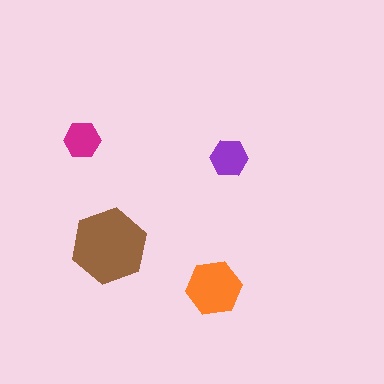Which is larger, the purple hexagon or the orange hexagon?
The orange one.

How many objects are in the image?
There are 4 objects in the image.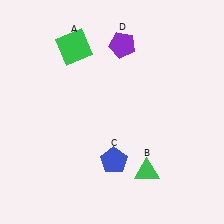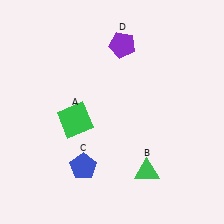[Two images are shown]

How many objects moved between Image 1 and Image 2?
2 objects moved between the two images.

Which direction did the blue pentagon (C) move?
The blue pentagon (C) moved left.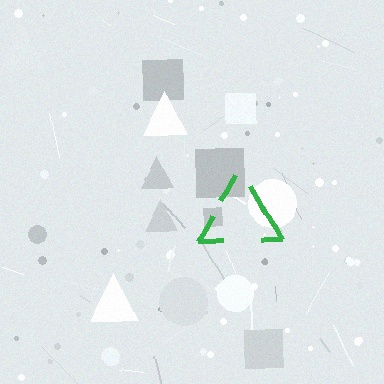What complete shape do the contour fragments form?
The contour fragments form a triangle.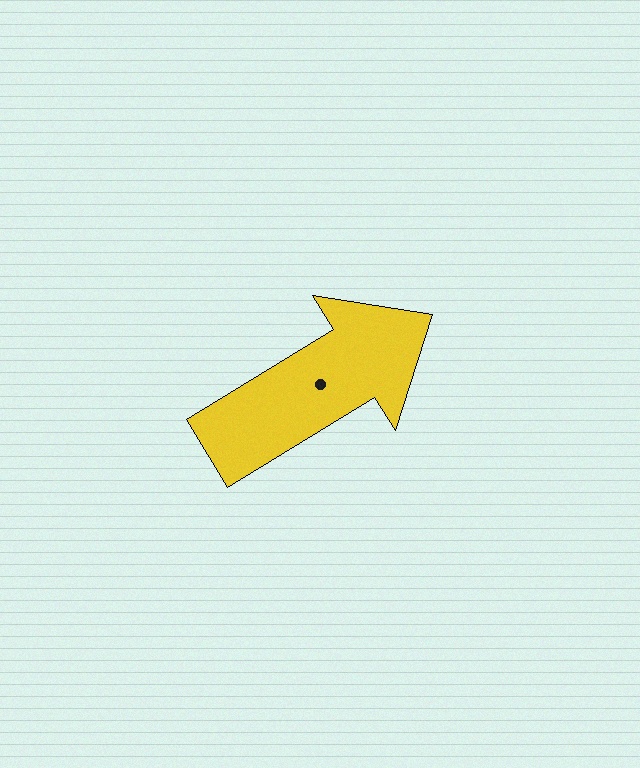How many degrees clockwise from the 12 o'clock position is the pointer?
Approximately 58 degrees.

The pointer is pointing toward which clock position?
Roughly 2 o'clock.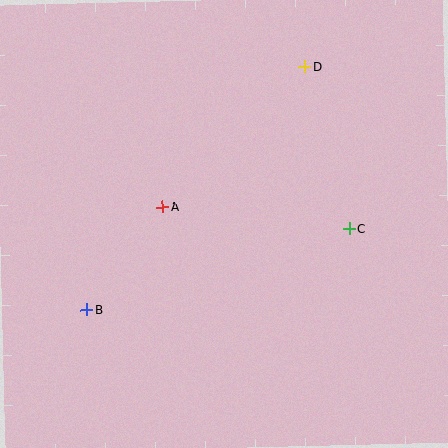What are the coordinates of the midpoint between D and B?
The midpoint between D and B is at (196, 188).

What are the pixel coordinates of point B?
Point B is at (87, 310).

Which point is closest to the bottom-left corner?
Point B is closest to the bottom-left corner.